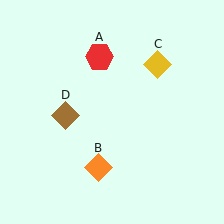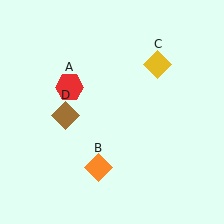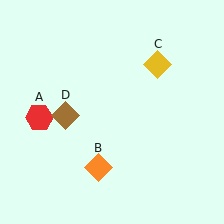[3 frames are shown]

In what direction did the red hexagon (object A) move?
The red hexagon (object A) moved down and to the left.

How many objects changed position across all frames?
1 object changed position: red hexagon (object A).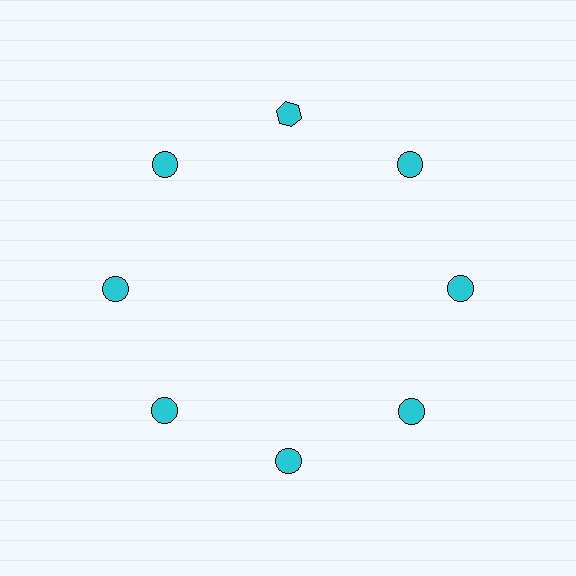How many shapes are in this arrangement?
There are 8 shapes arranged in a ring pattern.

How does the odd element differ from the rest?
It has a different shape: hexagon instead of circle.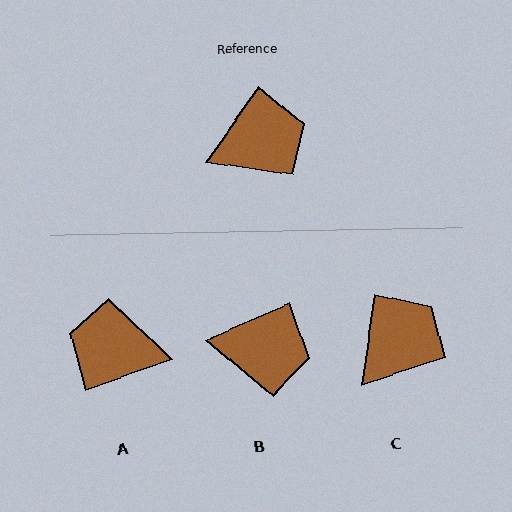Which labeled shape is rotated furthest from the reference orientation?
A, about 145 degrees away.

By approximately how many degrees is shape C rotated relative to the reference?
Approximately 27 degrees counter-clockwise.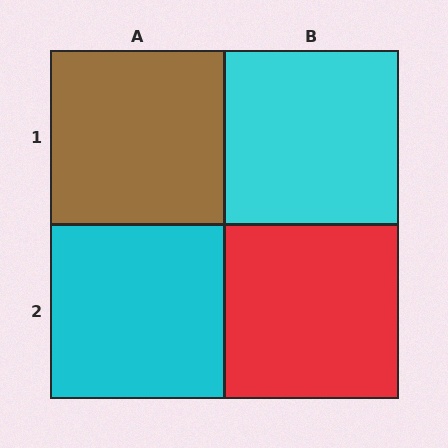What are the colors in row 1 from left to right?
Brown, cyan.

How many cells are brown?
1 cell is brown.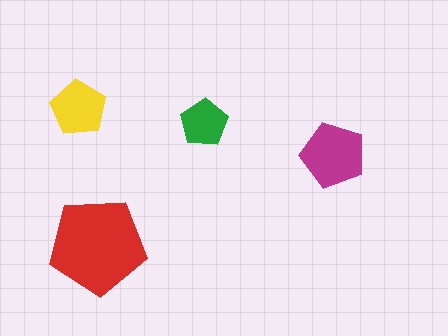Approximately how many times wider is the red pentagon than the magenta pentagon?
About 1.5 times wider.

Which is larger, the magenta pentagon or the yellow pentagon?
The magenta one.